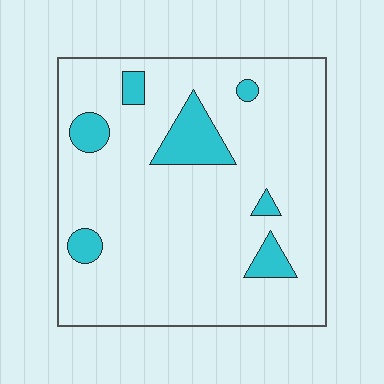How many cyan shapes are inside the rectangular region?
7.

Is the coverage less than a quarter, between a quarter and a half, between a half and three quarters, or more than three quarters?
Less than a quarter.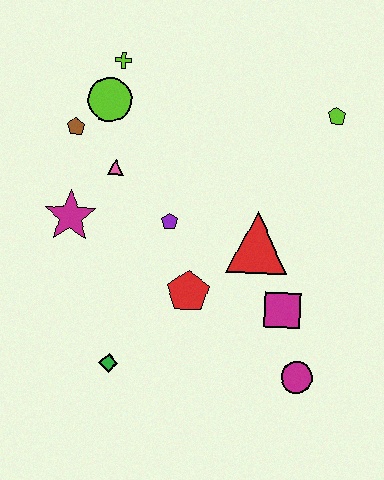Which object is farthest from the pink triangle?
The magenta circle is farthest from the pink triangle.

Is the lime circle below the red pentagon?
No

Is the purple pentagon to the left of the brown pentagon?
No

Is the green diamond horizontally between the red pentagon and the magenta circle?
No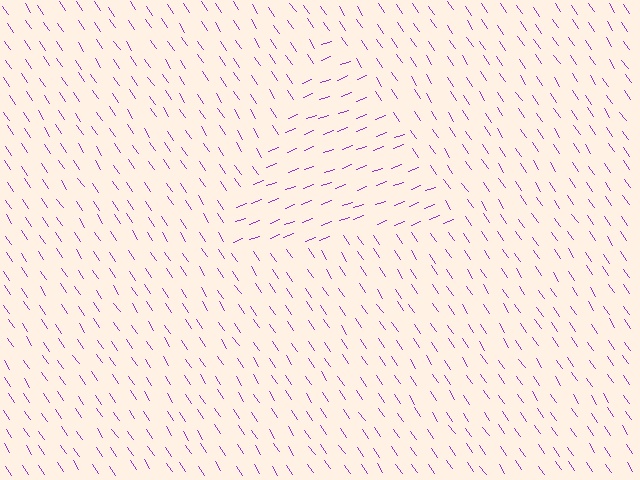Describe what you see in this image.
The image is filled with small purple line segments. A triangle region in the image has lines oriented differently from the surrounding lines, creating a visible texture boundary.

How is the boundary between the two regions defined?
The boundary is defined purely by a change in line orientation (approximately 76 degrees difference). All lines are the same color and thickness.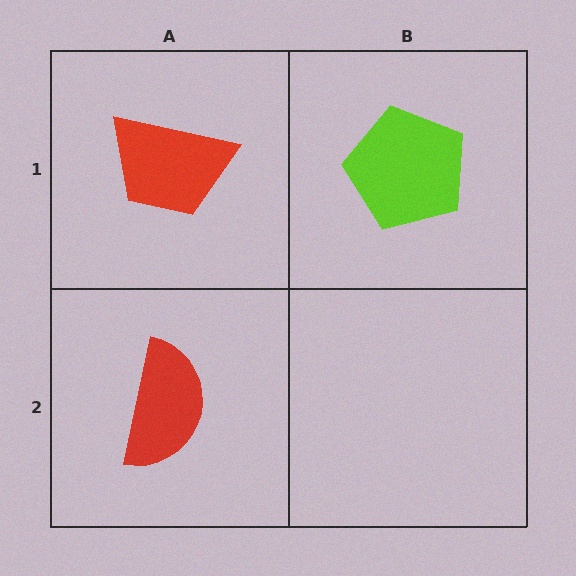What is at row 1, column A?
A red trapezoid.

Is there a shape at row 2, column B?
No, that cell is empty.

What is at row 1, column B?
A lime pentagon.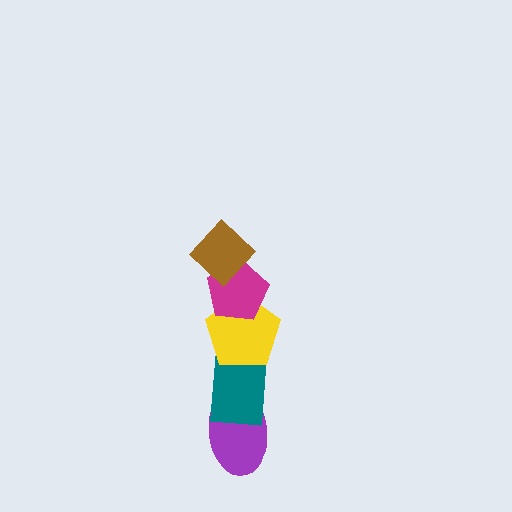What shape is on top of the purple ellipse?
The teal rectangle is on top of the purple ellipse.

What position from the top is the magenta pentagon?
The magenta pentagon is 2nd from the top.